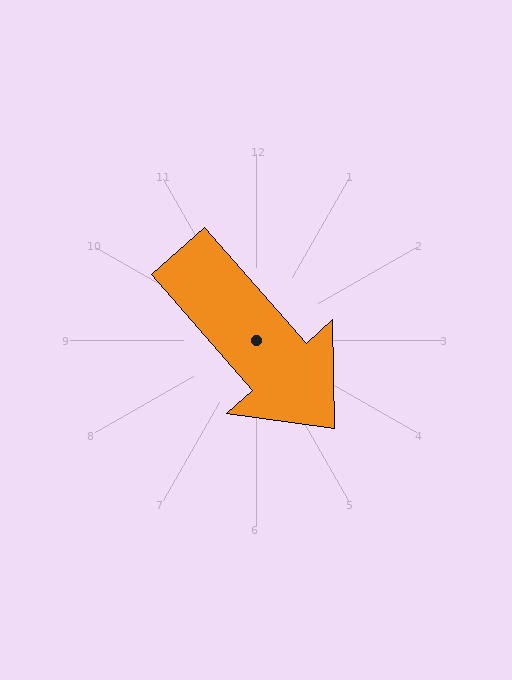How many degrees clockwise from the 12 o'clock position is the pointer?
Approximately 139 degrees.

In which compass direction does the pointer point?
Southeast.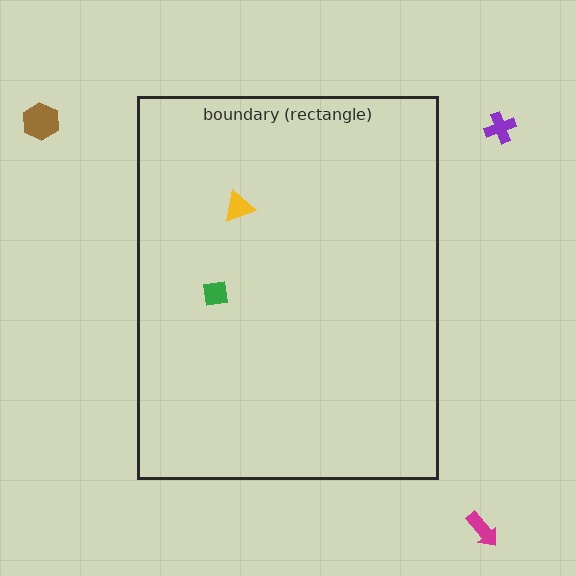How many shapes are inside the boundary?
2 inside, 3 outside.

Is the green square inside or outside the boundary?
Inside.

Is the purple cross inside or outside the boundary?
Outside.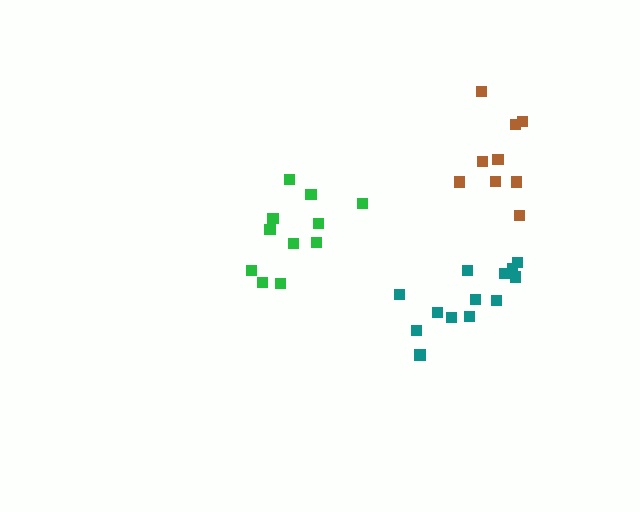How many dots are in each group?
Group 1: 11 dots, Group 2: 13 dots, Group 3: 9 dots (33 total).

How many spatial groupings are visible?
There are 3 spatial groupings.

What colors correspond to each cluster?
The clusters are colored: green, teal, brown.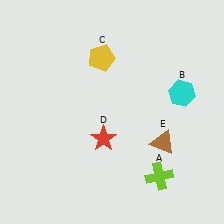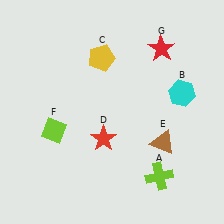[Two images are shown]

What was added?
A lime diamond (F), a red star (G) were added in Image 2.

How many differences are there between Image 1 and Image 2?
There are 2 differences between the two images.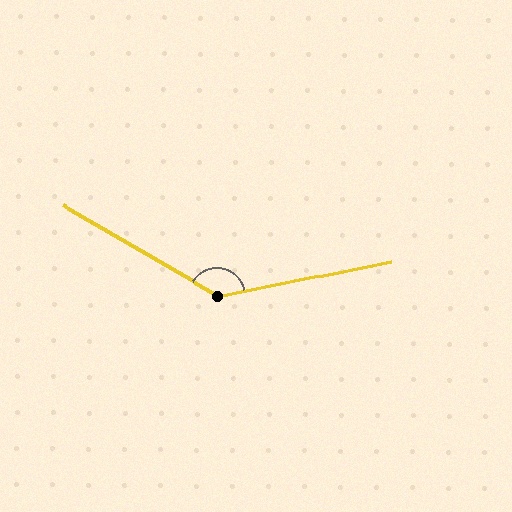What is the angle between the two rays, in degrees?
Approximately 138 degrees.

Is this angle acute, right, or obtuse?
It is obtuse.